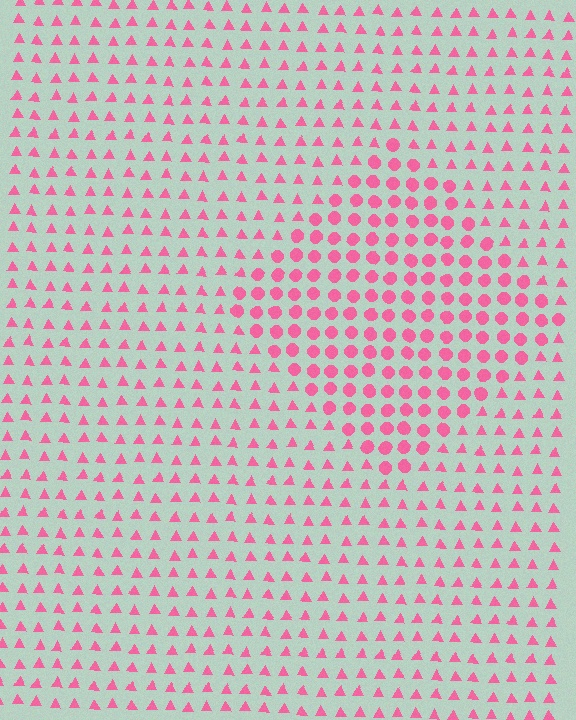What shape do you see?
I see a diamond.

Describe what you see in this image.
The image is filled with small pink elements arranged in a uniform grid. A diamond-shaped region contains circles, while the surrounding area contains triangles. The boundary is defined purely by the change in element shape.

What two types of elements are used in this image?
The image uses circles inside the diamond region and triangles outside it.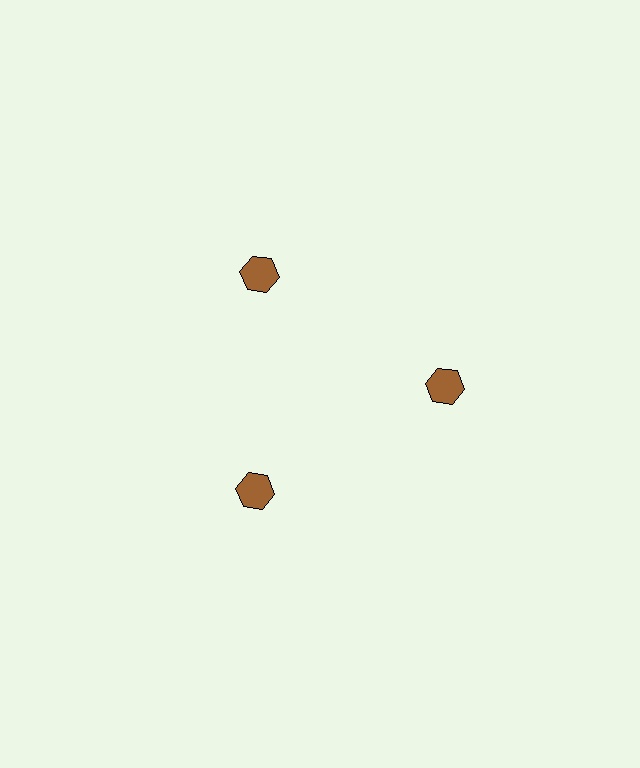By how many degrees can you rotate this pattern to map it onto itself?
The pattern maps onto itself every 120 degrees of rotation.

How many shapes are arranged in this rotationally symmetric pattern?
There are 3 shapes, arranged in 3 groups of 1.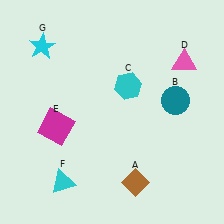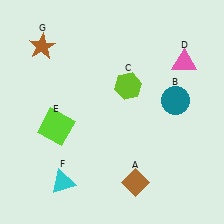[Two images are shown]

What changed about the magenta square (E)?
In Image 1, E is magenta. In Image 2, it changed to lime.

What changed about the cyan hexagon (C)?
In Image 1, C is cyan. In Image 2, it changed to lime.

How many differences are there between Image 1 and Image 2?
There are 3 differences between the two images.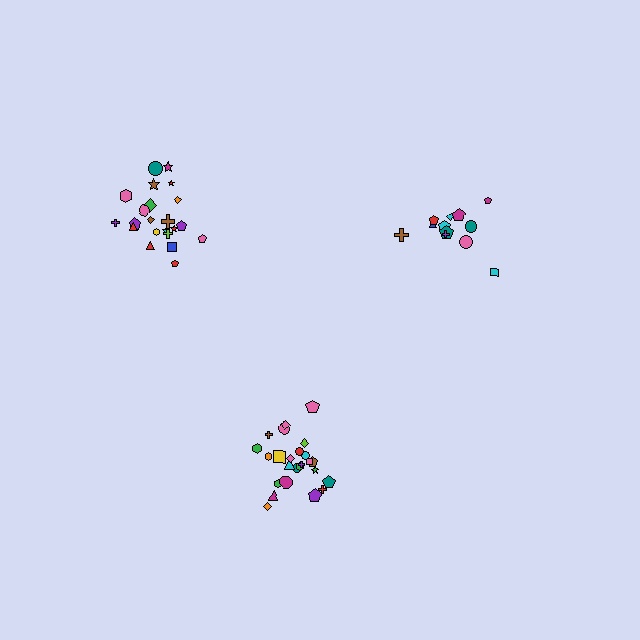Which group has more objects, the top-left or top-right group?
The top-left group.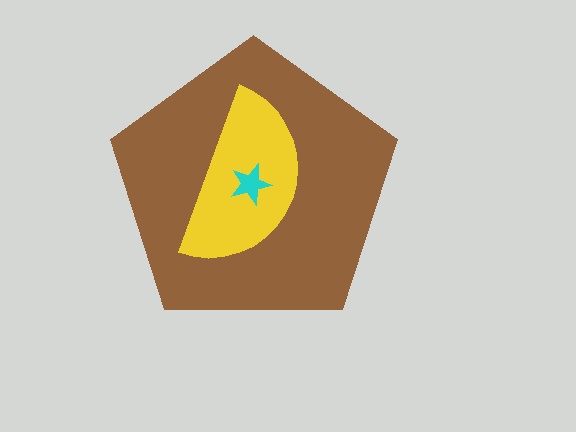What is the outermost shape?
The brown pentagon.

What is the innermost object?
The cyan star.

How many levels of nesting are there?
3.